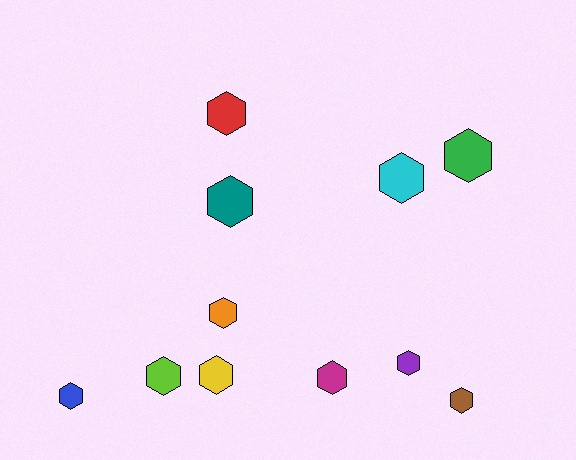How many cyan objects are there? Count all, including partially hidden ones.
There is 1 cyan object.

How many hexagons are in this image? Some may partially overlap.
There are 11 hexagons.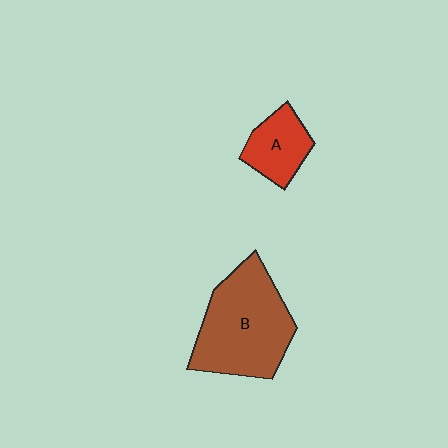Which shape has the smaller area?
Shape A (red).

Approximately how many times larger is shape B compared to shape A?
Approximately 2.3 times.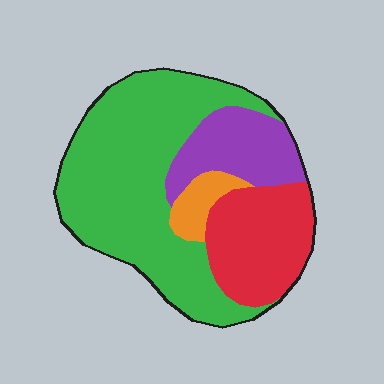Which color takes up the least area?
Orange, at roughly 5%.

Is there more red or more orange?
Red.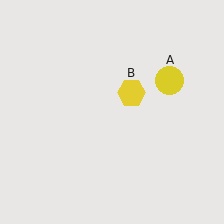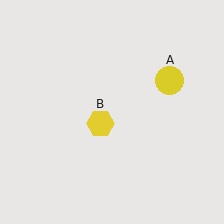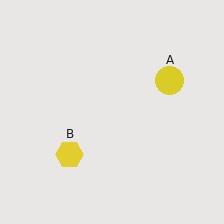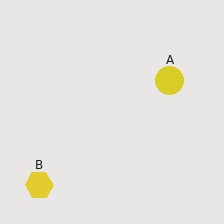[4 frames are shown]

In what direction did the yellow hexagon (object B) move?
The yellow hexagon (object B) moved down and to the left.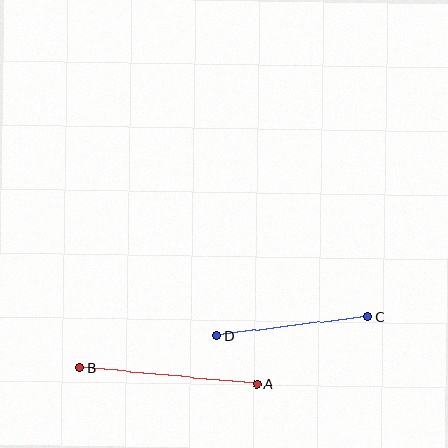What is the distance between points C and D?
The distance is approximately 151 pixels.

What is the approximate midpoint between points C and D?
The midpoint is at approximately (292, 326) pixels.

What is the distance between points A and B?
The distance is approximately 178 pixels.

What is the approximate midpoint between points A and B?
The midpoint is at approximately (168, 376) pixels.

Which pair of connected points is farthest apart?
Points A and B are farthest apart.